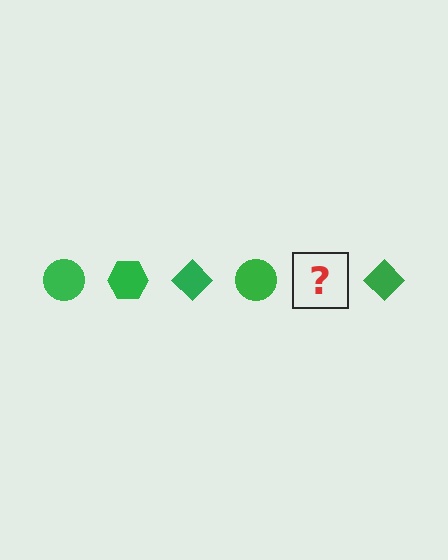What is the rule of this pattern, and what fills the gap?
The rule is that the pattern cycles through circle, hexagon, diamond shapes in green. The gap should be filled with a green hexagon.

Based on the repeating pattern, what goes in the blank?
The blank should be a green hexagon.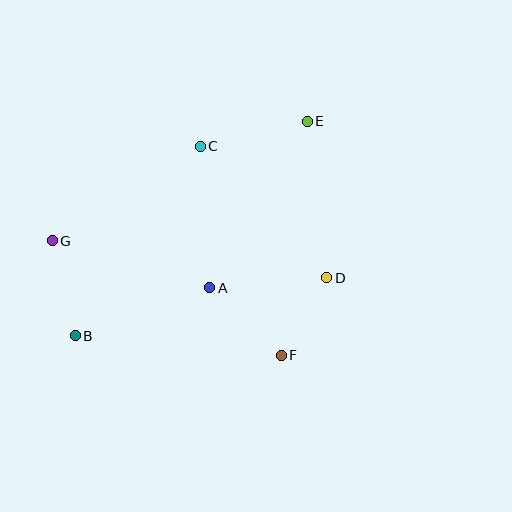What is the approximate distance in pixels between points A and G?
The distance between A and G is approximately 164 pixels.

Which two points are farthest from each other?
Points B and E are farthest from each other.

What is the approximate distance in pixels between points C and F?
The distance between C and F is approximately 224 pixels.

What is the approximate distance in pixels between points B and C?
The distance between B and C is approximately 227 pixels.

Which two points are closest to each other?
Points D and F are closest to each other.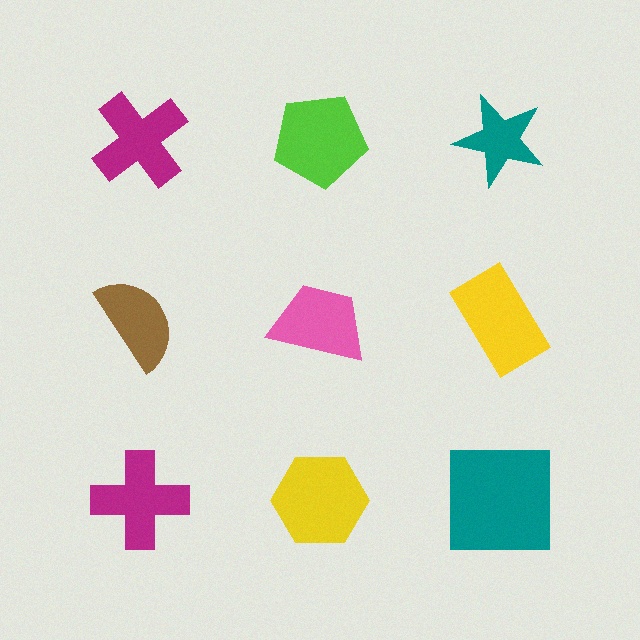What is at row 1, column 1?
A magenta cross.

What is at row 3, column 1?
A magenta cross.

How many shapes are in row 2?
3 shapes.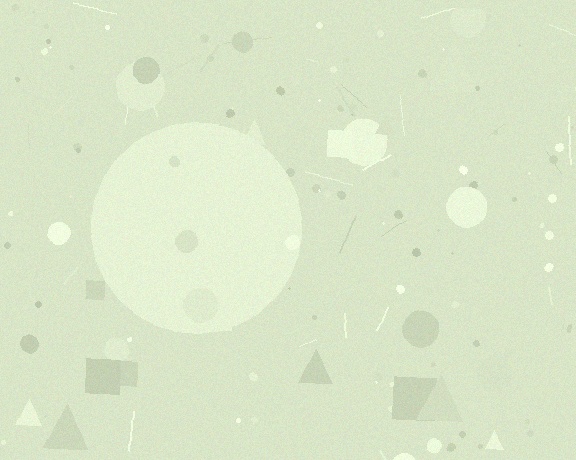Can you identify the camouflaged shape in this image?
The camouflaged shape is a circle.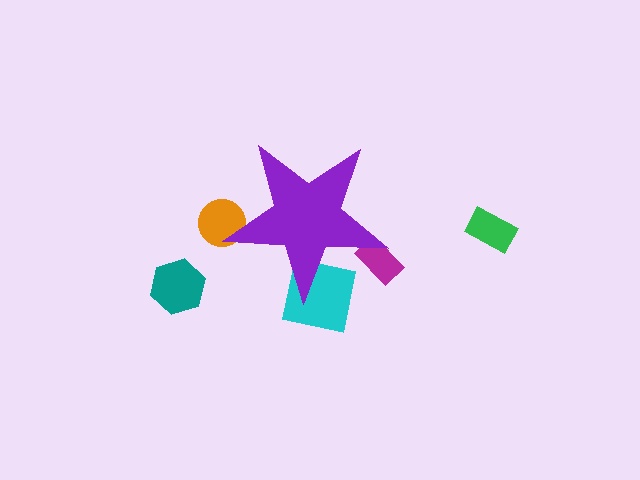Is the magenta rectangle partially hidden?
Yes, the magenta rectangle is partially hidden behind the purple star.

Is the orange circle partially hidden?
Yes, the orange circle is partially hidden behind the purple star.